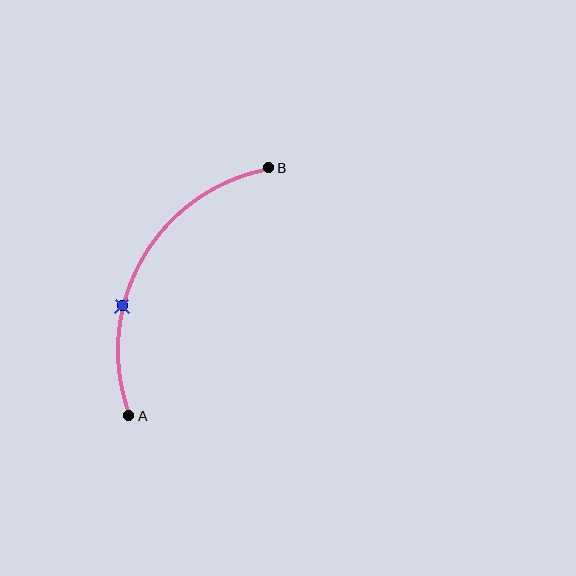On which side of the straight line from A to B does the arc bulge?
The arc bulges to the left of the straight line connecting A and B.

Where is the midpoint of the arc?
The arc midpoint is the point on the curve farthest from the straight line joining A and B. It sits to the left of that line.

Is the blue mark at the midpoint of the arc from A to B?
No. The blue mark lies on the arc but is closer to endpoint A. The arc midpoint would be at the point on the curve equidistant along the arc from both A and B.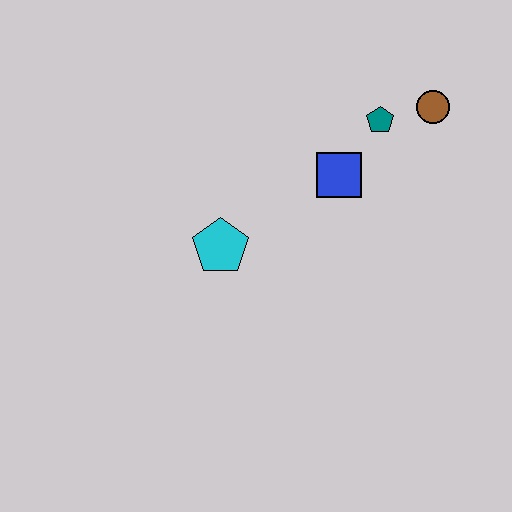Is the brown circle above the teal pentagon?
Yes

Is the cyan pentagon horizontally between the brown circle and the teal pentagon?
No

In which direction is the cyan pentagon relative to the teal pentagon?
The cyan pentagon is to the left of the teal pentagon.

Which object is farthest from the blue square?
The cyan pentagon is farthest from the blue square.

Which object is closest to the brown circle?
The teal pentagon is closest to the brown circle.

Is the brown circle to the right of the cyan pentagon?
Yes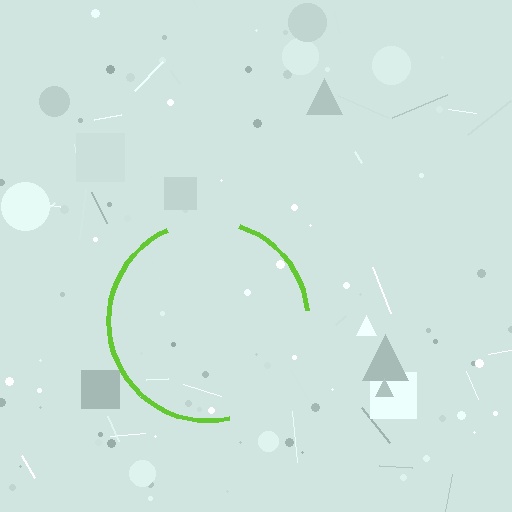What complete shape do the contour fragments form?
The contour fragments form a circle.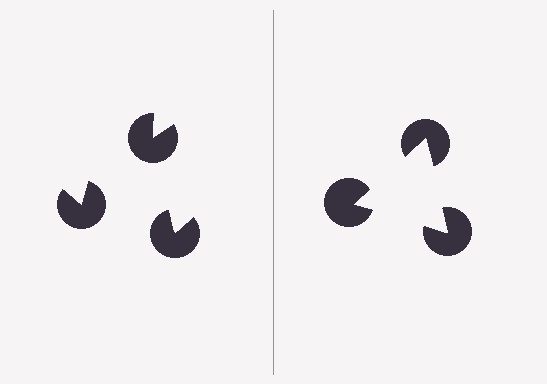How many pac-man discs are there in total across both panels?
6 — 3 on each side.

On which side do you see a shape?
An illusory triangle appears on the right side. On the left side the wedge cuts are rotated, so no coherent shape forms.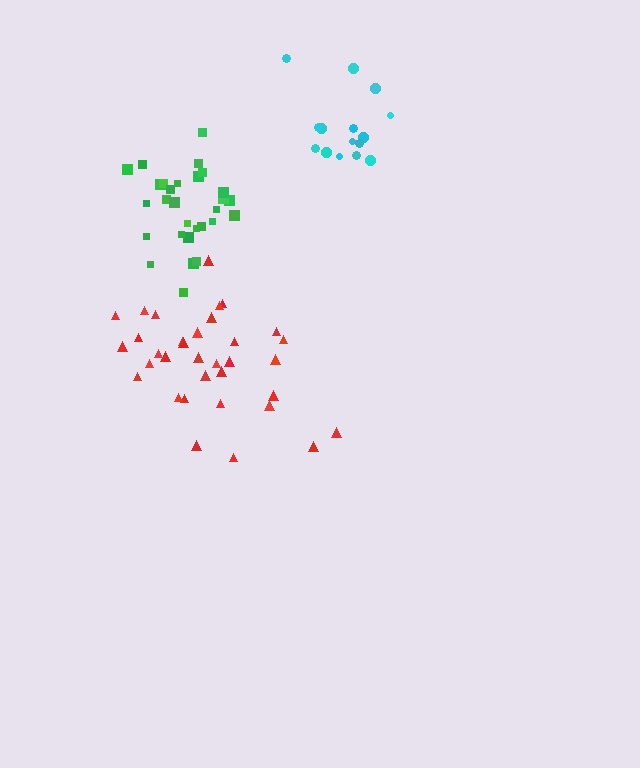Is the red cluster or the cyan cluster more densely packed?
Cyan.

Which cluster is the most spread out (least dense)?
Red.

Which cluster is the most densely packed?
Green.